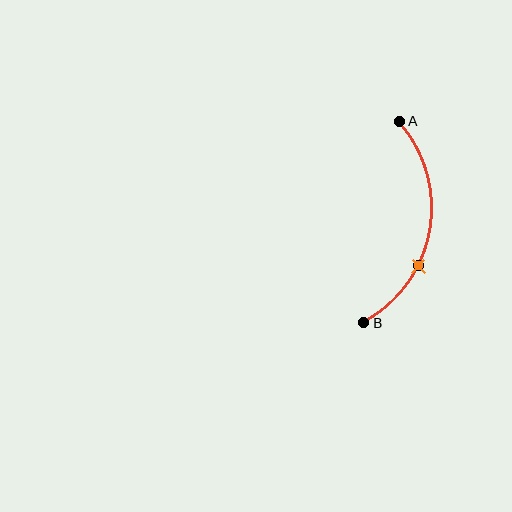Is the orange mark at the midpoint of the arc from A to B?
No. The orange mark lies on the arc but is closer to endpoint B. The arc midpoint would be at the point on the curve equidistant along the arc from both A and B.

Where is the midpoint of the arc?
The arc midpoint is the point on the curve farthest from the straight line joining A and B. It sits to the right of that line.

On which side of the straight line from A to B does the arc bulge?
The arc bulges to the right of the straight line connecting A and B.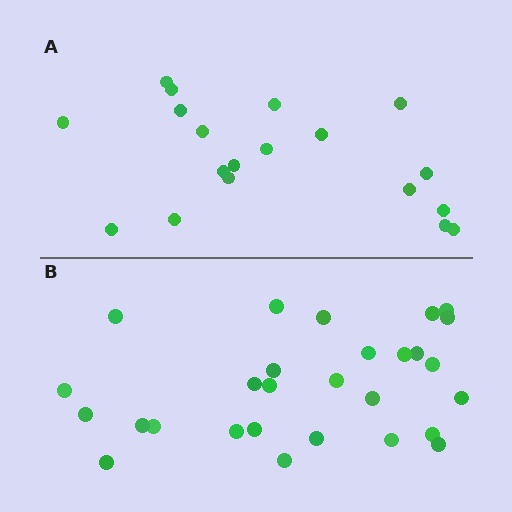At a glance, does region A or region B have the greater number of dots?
Region B (the bottom region) has more dots.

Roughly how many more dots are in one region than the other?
Region B has roughly 8 or so more dots than region A.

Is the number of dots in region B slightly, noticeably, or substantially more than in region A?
Region B has substantially more. The ratio is roughly 1.5 to 1.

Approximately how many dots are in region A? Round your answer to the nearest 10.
About 20 dots. (The exact count is 19, which rounds to 20.)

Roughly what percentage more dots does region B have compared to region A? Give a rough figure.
About 45% more.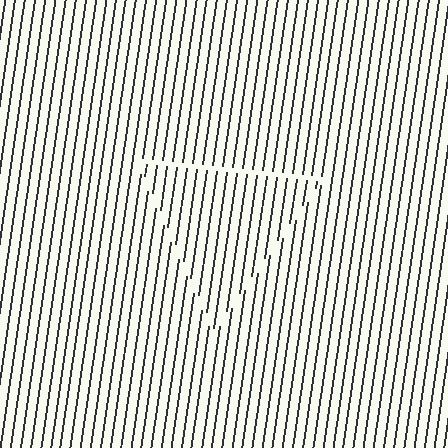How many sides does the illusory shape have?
3 sides — the line-ends trace a triangle.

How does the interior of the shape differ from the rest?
The interior of the shape contains the same grating, shifted by half a period — the contour is defined by the phase discontinuity where line-ends from the inner and outer gratings abut.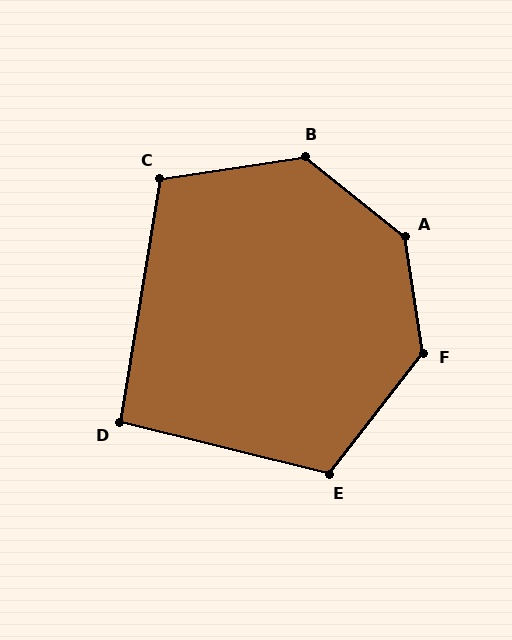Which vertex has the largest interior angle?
A, at approximately 138 degrees.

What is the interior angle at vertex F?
Approximately 133 degrees (obtuse).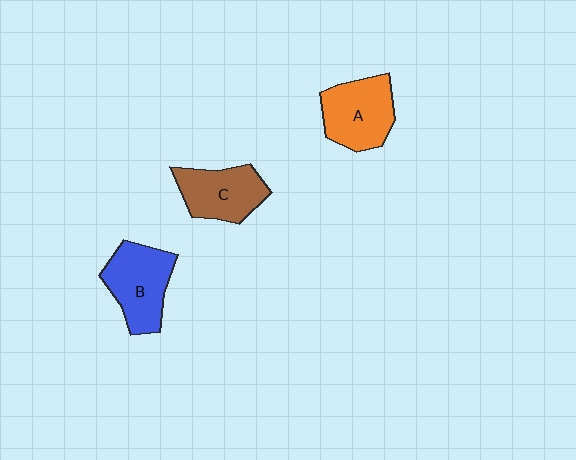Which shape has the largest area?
Shape B (blue).